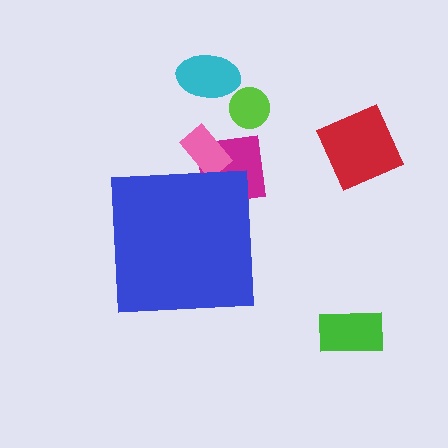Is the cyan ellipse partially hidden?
No, the cyan ellipse is fully visible.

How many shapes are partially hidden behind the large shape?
2 shapes are partially hidden.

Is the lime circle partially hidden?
No, the lime circle is fully visible.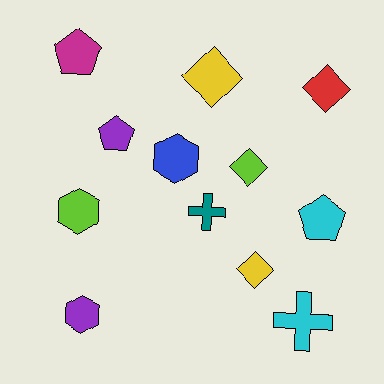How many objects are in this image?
There are 12 objects.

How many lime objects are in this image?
There are 2 lime objects.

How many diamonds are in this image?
There are 4 diamonds.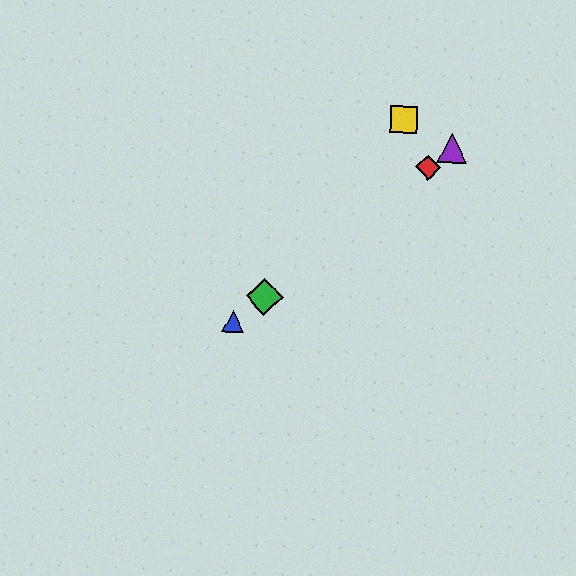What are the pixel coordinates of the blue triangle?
The blue triangle is at (233, 321).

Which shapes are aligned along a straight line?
The red diamond, the blue triangle, the green diamond, the purple triangle are aligned along a straight line.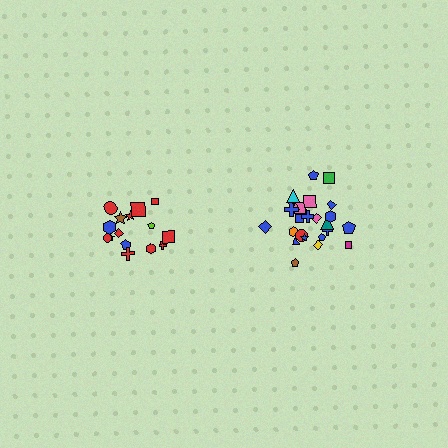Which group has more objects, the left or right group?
The right group.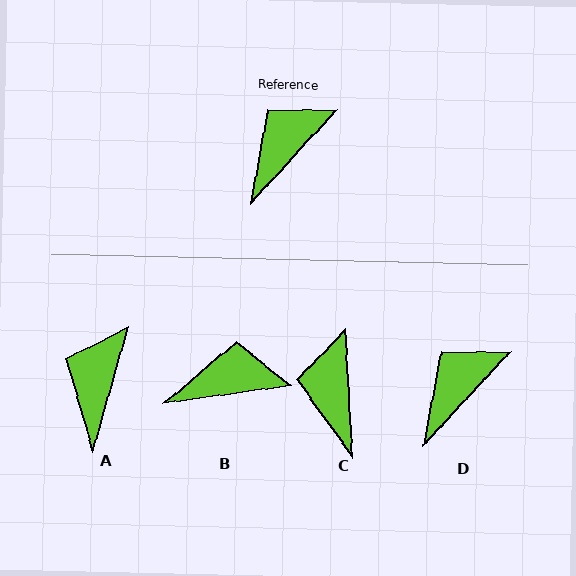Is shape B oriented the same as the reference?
No, it is off by about 39 degrees.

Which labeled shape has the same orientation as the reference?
D.